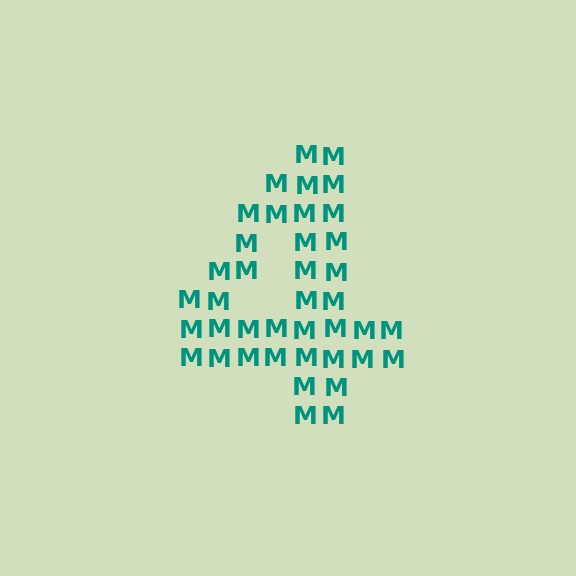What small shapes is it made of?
It is made of small letter M's.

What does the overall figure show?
The overall figure shows the digit 4.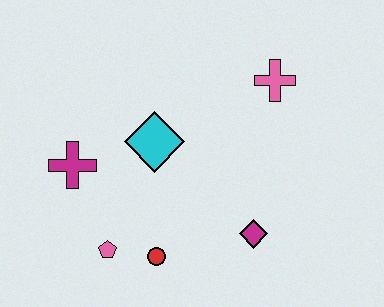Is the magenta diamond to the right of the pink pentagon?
Yes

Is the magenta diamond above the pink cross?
No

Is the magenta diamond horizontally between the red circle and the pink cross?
Yes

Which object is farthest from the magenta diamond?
The magenta cross is farthest from the magenta diamond.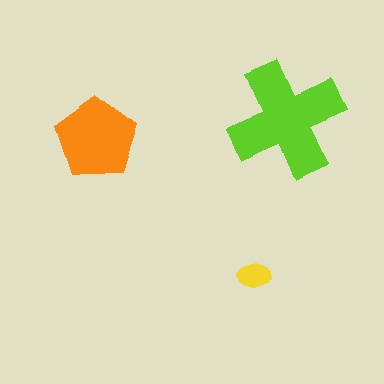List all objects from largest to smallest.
The lime cross, the orange pentagon, the yellow ellipse.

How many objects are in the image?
There are 3 objects in the image.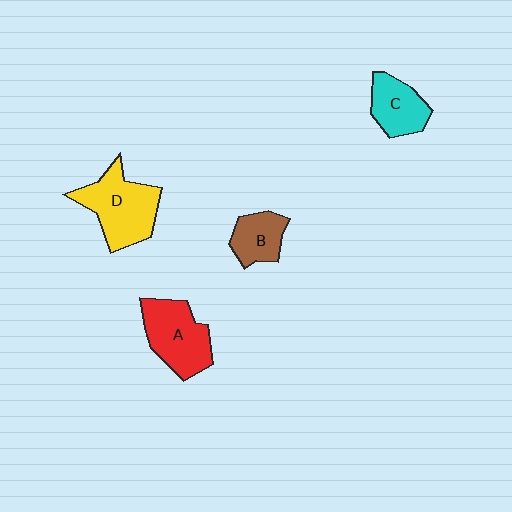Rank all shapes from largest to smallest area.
From largest to smallest: D (yellow), A (red), C (cyan), B (brown).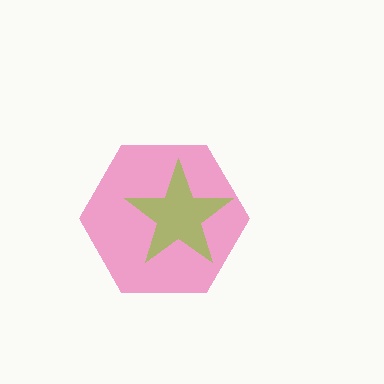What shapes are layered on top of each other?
The layered shapes are: a pink hexagon, a lime star.